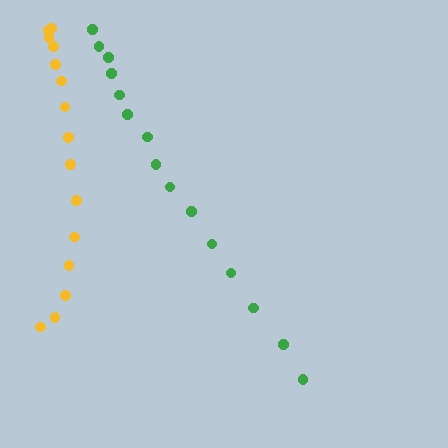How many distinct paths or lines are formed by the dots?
There are 2 distinct paths.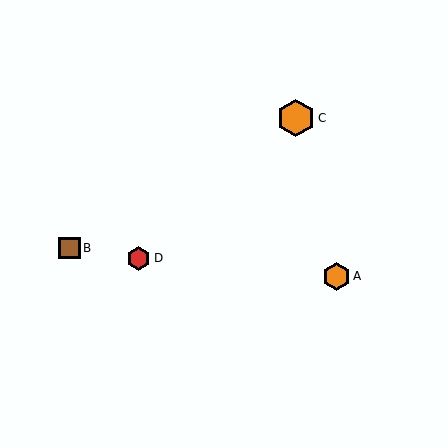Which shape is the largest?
The orange hexagon (labeled C) is the largest.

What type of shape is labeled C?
Shape C is an orange hexagon.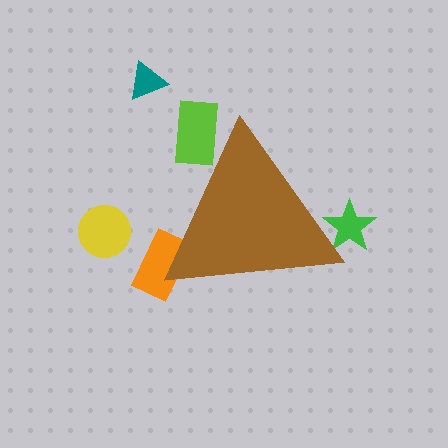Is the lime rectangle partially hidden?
Yes, the lime rectangle is partially hidden behind the brown triangle.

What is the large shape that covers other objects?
A brown triangle.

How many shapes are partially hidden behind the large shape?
3 shapes are partially hidden.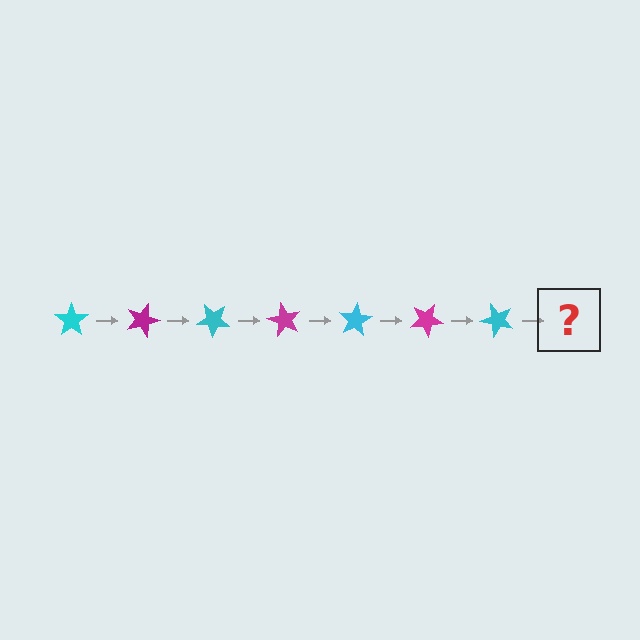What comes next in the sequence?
The next element should be a magenta star, rotated 140 degrees from the start.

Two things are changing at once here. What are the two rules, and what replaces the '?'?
The two rules are that it rotates 20 degrees each step and the color cycles through cyan and magenta. The '?' should be a magenta star, rotated 140 degrees from the start.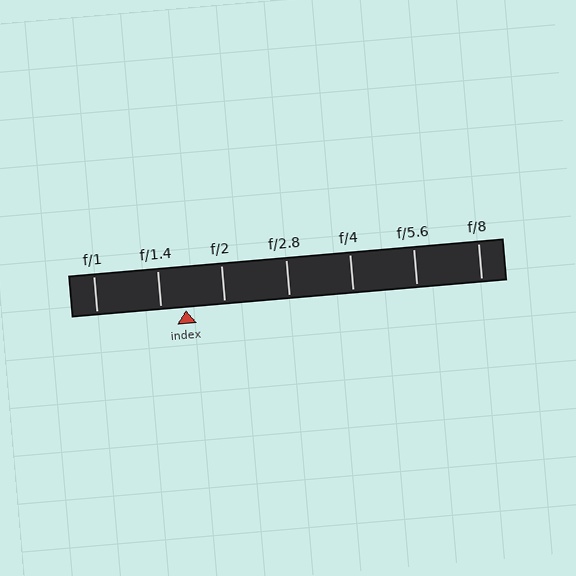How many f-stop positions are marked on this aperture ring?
There are 7 f-stop positions marked.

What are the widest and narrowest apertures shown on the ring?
The widest aperture shown is f/1 and the narrowest is f/8.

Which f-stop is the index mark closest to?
The index mark is closest to f/1.4.